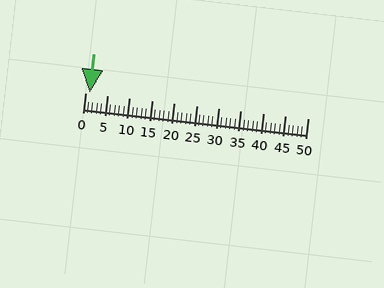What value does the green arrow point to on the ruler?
The green arrow points to approximately 1.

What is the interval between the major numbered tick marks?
The major tick marks are spaced 5 units apart.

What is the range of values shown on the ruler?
The ruler shows values from 0 to 50.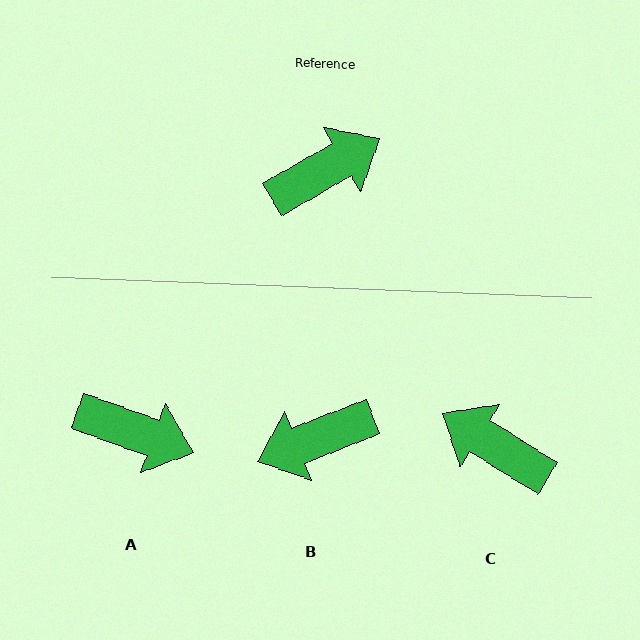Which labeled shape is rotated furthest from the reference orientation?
B, about 172 degrees away.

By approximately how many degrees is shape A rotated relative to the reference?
Approximately 49 degrees clockwise.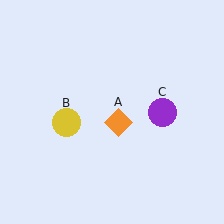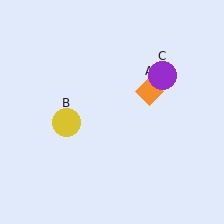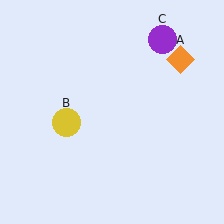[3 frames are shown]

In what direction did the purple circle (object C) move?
The purple circle (object C) moved up.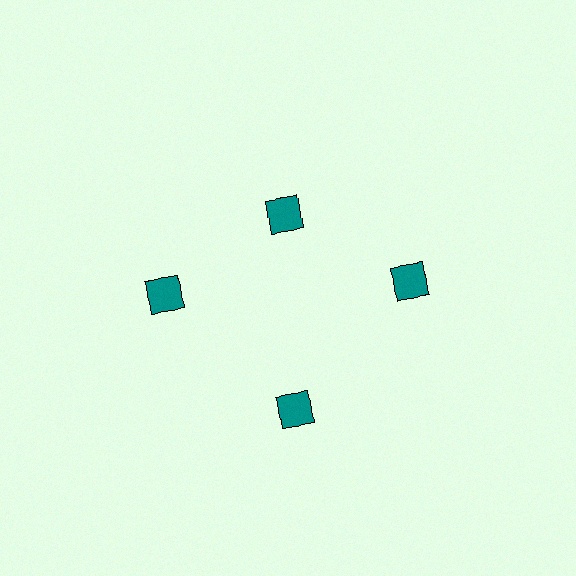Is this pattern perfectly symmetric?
No. The 4 teal squares are arranged in a ring, but one element near the 12 o'clock position is pulled inward toward the center, breaking the 4-fold rotational symmetry.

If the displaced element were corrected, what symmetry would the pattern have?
It would have 4-fold rotational symmetry — the pattern would map onto itself every 90 degrees.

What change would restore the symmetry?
The symmetry would be restored by moving it outward, back onto the ring so that all 4 squares sit at equal angles and equal distance from the center.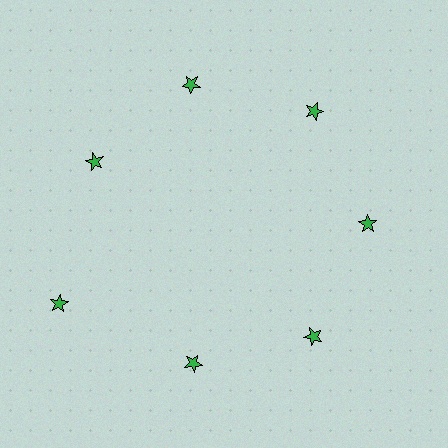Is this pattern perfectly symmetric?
No. The 7 green stars are arranged in a ring, but one element near the 8 o'clock position is pushed outward from the center, breaking the 7-fold rotational symmetry.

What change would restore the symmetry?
The symmetry would be restored by moving it inward, back onto the ring so that all 7 stars sit at equal angles and equal distance from the center.